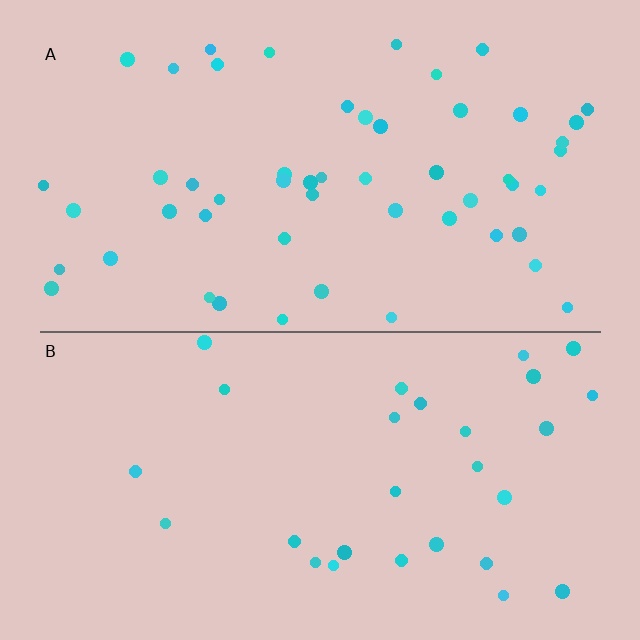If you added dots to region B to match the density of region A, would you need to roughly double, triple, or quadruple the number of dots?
Approximately double.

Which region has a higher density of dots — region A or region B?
A (the top).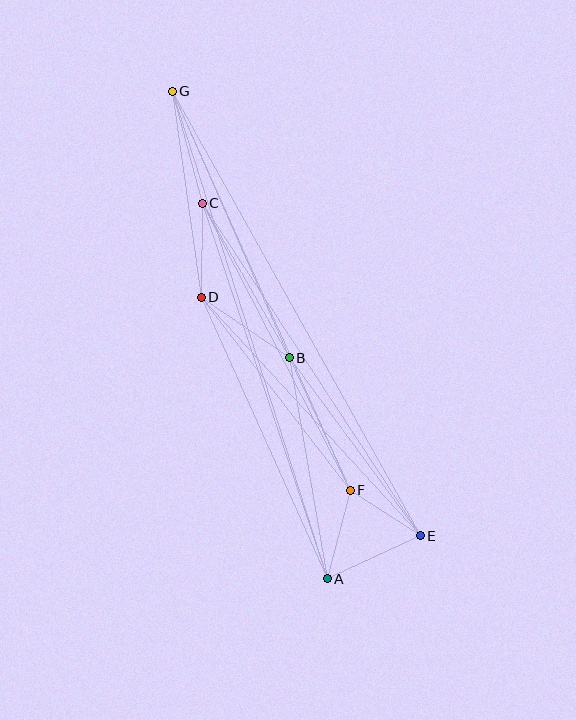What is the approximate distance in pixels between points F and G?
The distance between F and G is approximately 437 pixels.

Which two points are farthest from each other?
Points A and G are farthest from each other.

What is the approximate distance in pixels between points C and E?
The distance between C and E is approximately 398 pixels.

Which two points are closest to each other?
Points E and F are closest to each other.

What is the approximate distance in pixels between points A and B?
The distance between A and B is approximately 224 pixels.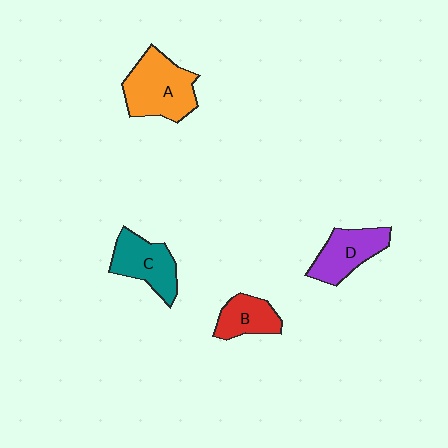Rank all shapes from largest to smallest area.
From largest to smallest: A (orange), C (teal), D (purple), B (red).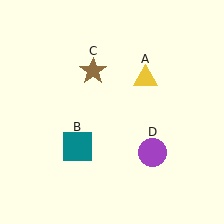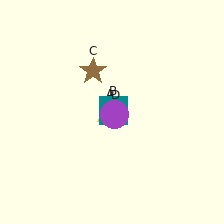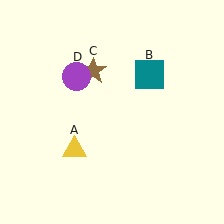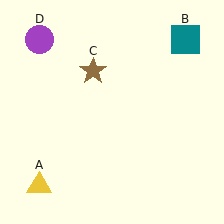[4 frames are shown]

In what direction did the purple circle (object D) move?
The purple circle (object D) moved up and to the left.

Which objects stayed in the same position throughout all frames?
Brown star (object C) remained stationary.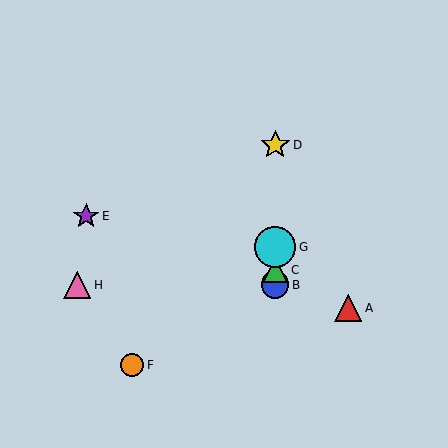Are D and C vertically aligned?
Yes, both are at x≈275.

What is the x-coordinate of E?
Object E is at x≈86.